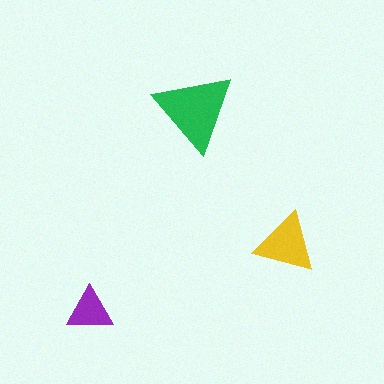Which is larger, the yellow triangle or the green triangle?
The green one.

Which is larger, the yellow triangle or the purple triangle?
The yellow one.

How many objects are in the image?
There are 3 objects in the image.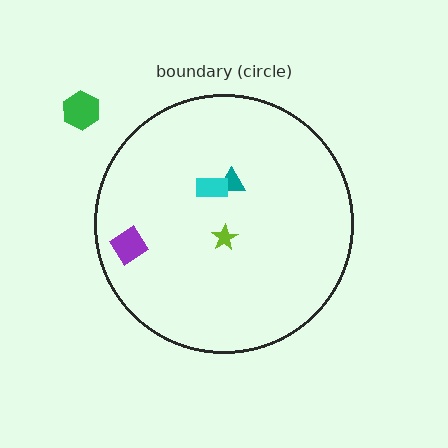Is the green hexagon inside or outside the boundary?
Outside.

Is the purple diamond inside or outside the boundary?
Inside.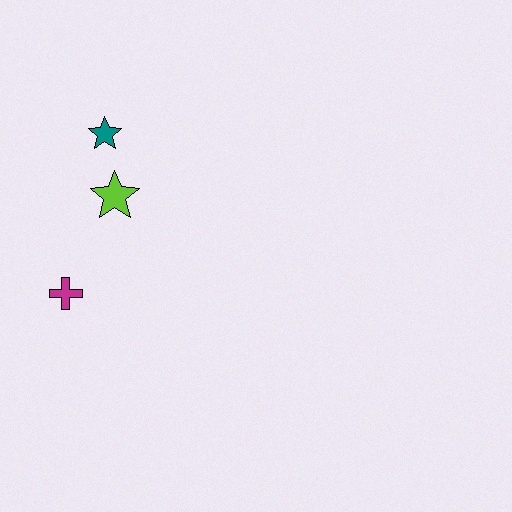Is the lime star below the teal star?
Yes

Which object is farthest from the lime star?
The magenta cross is farthest from the lime star.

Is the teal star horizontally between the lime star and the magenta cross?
Yes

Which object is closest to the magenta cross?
The lime star is closest to the magenta cross.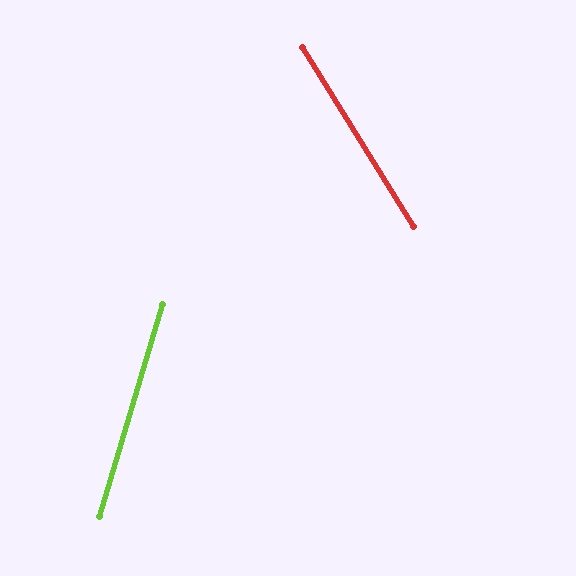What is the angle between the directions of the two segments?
Approximately 48 degrees.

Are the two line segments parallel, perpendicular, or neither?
Neither parallel nor perpendicular — they differ by about 48°.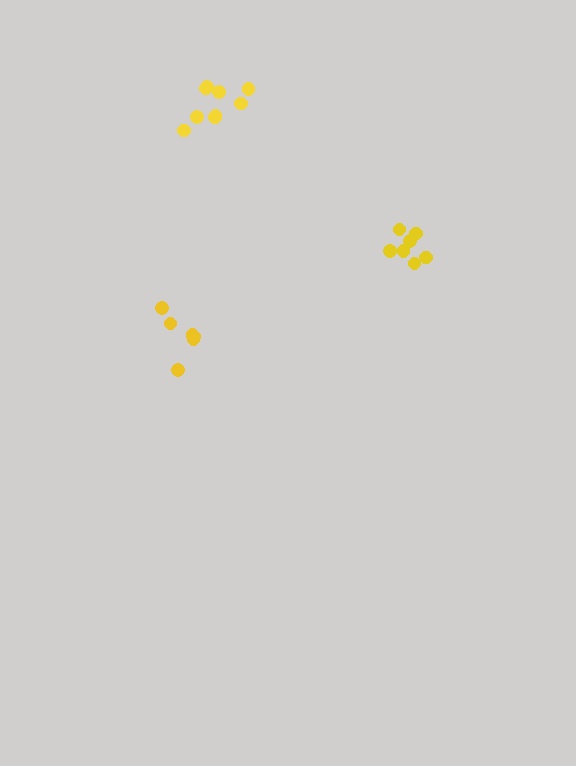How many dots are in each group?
Group 1: 6 dots, Group 2: 9 dots, Group 3: 7 dots (22 total).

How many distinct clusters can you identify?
There are 3 distinct clusters.